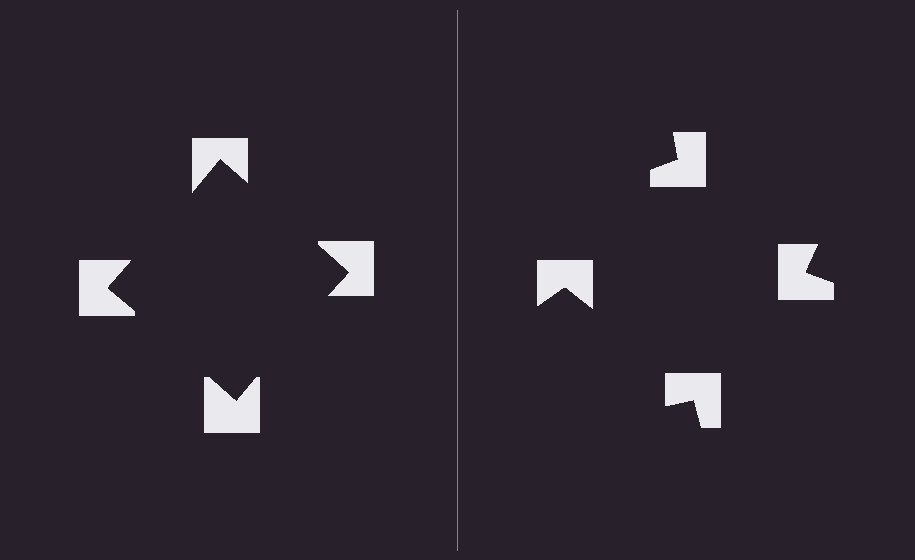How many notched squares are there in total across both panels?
8 — 4 on each side.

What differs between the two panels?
The notched squares are positioned identically on both sides; only the wedge orientations differ. On the left they align to a square; on the right they are misaligned.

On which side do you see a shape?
An illusory square appears on the left side. On the right side the wedge cuts are rotated, so no coherent shape forms.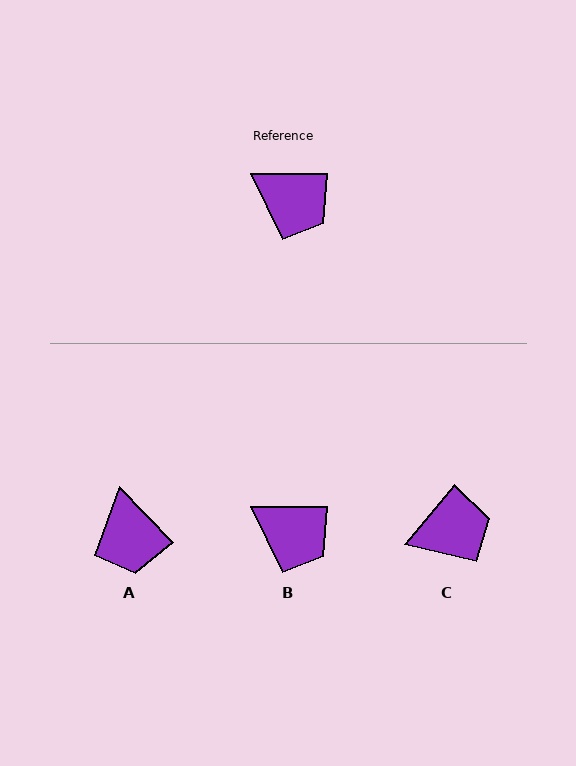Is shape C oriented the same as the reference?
No, it is off by about 51 degrees.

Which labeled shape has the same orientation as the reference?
B.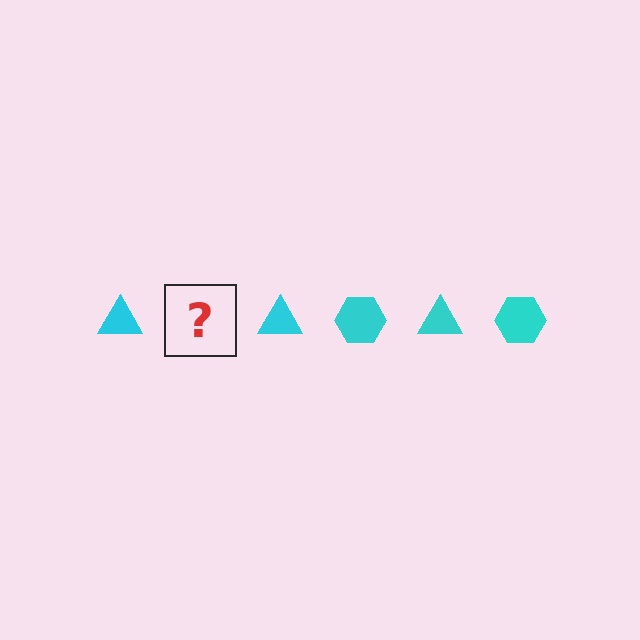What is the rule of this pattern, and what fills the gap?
The rule is that the pattern cycles through triangle, hexagon shapes in cyan. The gap should be filled with a cyan hexagon.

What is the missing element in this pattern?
The missing element is a cyan hexagon.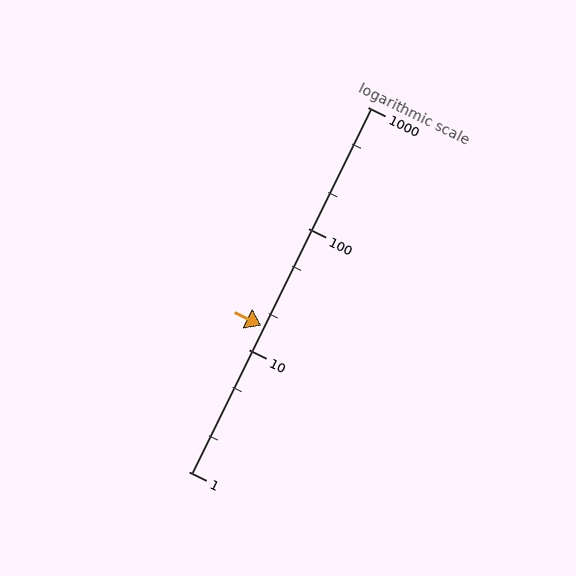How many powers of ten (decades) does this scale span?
The scale spans 3 decades, from 1 to 1000.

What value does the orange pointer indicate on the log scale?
The pointer indicates approximately 16.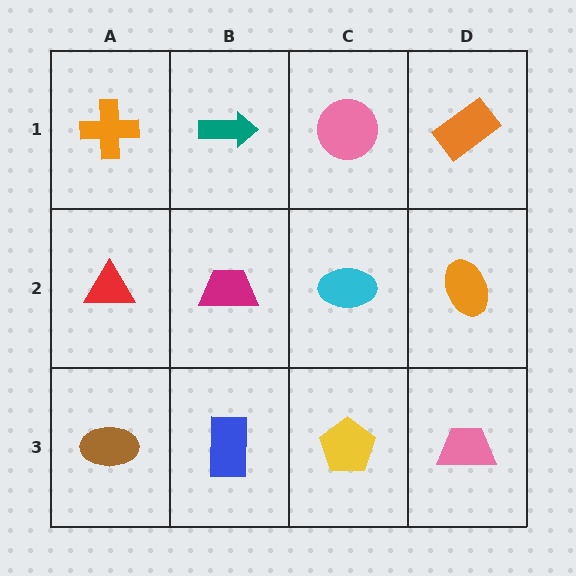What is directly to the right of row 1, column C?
An orange rectangle.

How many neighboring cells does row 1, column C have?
3.